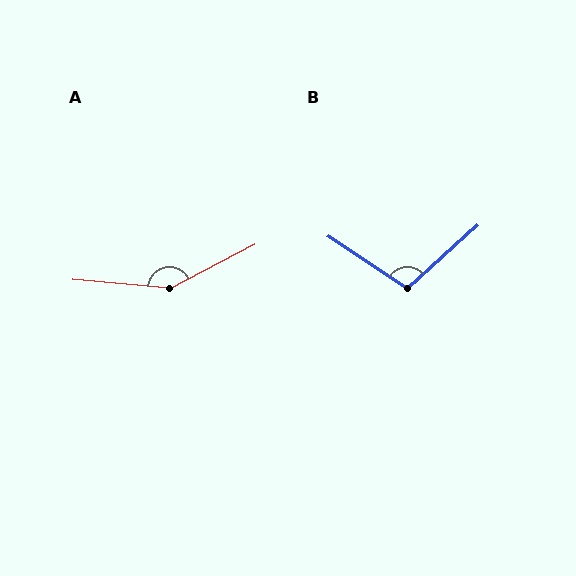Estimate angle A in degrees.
Approximately 147 degrees.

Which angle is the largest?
A, at approximately 147 degrees.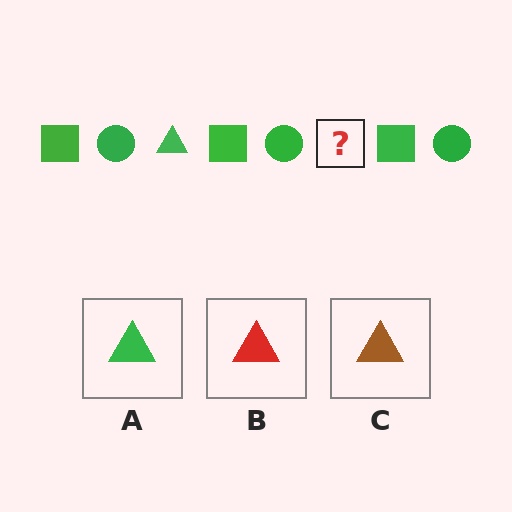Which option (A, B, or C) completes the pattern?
A.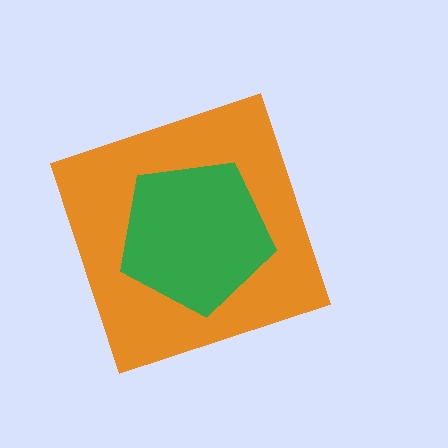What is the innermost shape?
The green pentagon.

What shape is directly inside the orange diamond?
The green pentagon.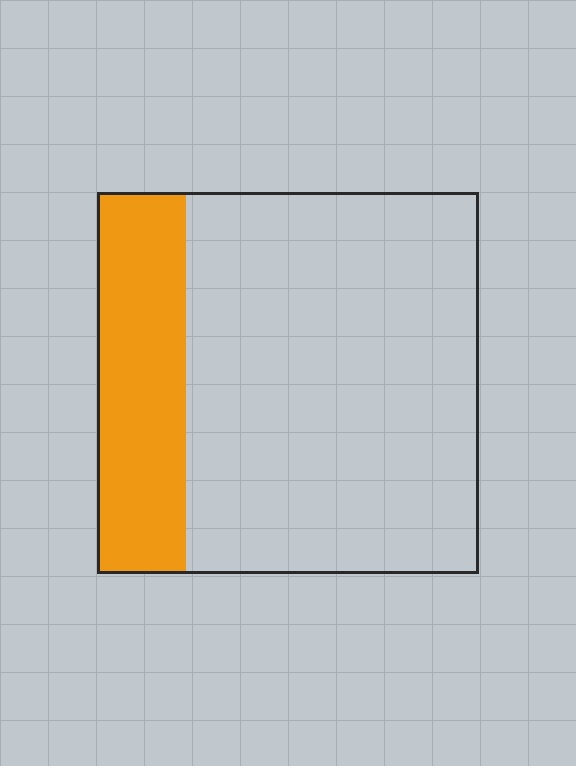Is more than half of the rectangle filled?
No.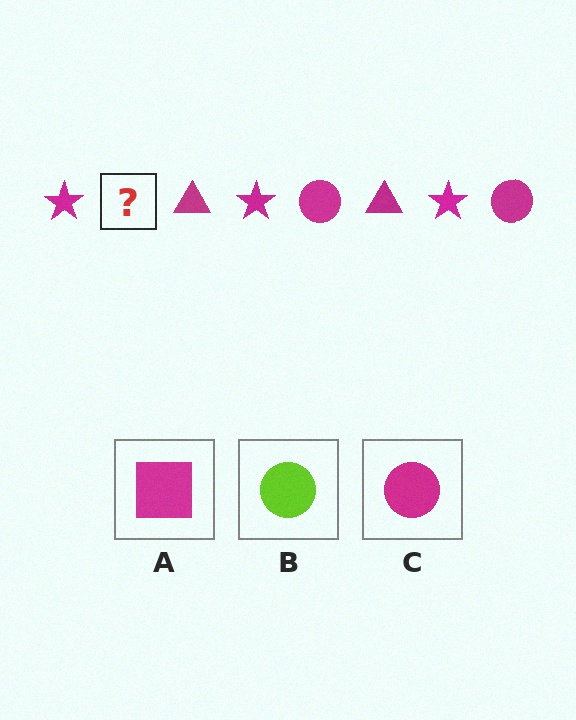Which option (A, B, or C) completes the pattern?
C.